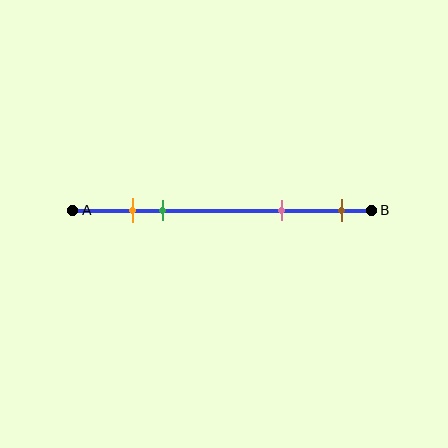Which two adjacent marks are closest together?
The orange and green marks are the closest adjacent pair.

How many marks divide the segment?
There are 4 marks dividing the segment.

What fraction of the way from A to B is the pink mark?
The pink mark is approximately 70% (0.7) of the way from A to B.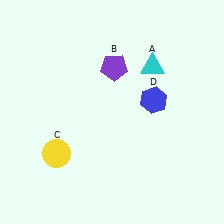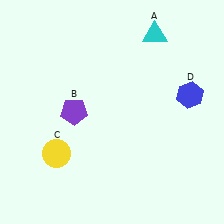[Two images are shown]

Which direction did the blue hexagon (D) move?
The blue hexagon (D) moved right.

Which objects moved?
The objects that moved are: the cyan triangle (A), the purple pentagon (B), the blue hexagon (D).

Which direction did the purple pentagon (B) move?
The purple pentagon (B) moved down.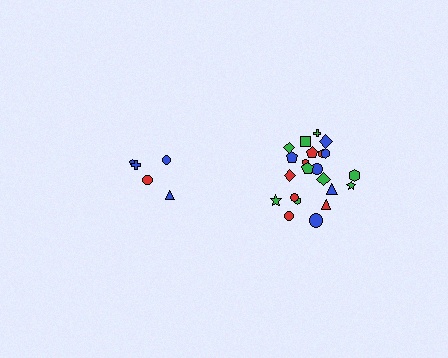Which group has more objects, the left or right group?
The right group.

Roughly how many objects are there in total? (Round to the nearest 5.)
Roughly 25 objects in total.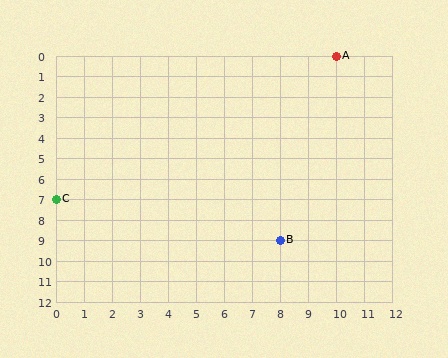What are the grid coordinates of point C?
Point C is at grid coordinates (0, 7).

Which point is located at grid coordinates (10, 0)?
Point A is at (10, 0).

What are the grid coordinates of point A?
Point A is at grid coordinates (10, 0).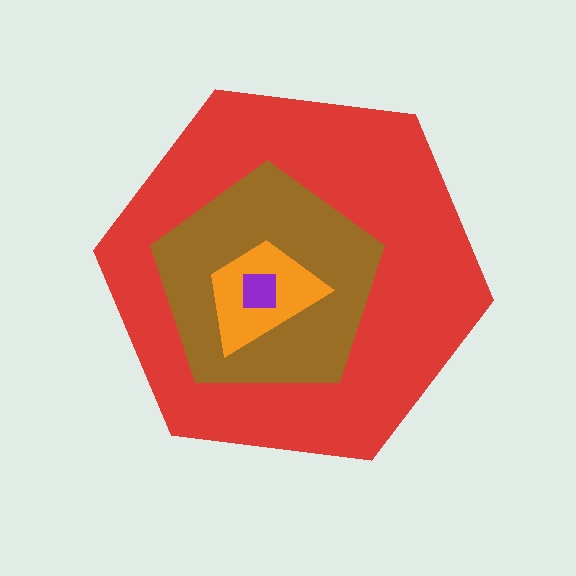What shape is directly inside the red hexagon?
The brown pentagon.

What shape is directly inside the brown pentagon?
The orange trapezoid.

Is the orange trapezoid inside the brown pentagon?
Yes.